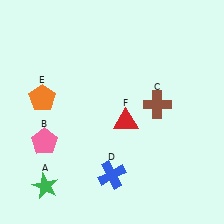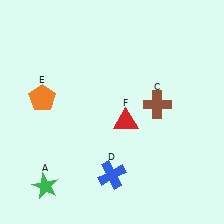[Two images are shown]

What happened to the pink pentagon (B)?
The pink pentagon (B) was removed in Image 2. It was in the bottom-left area of Image 1.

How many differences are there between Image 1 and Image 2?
There is 1 difference between the two images.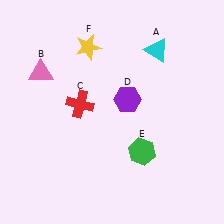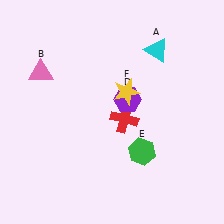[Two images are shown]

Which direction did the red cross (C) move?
The red cross (C) moved right.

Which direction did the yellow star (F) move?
The yellow star (F) moved down.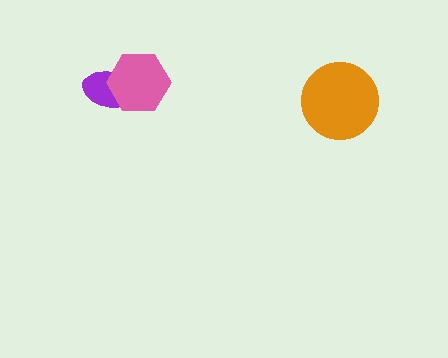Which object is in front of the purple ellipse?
The pink hexagon is in front of the purple ellipse.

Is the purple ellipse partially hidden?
Yes, it is partially covered by another shape.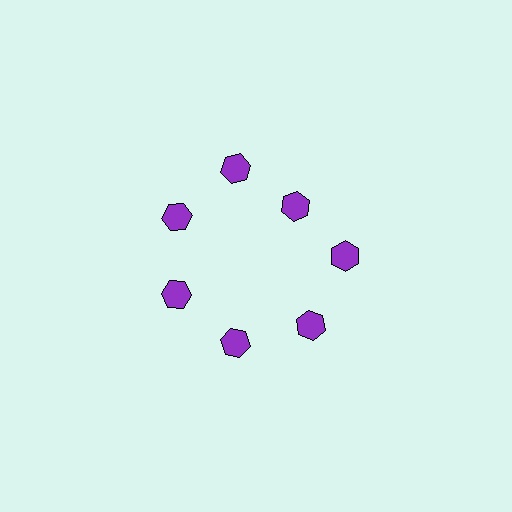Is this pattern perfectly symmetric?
No. The 7 purple hexagons are arranged in a ring, but one element near the 1 o'clock position is pulled inward toward the center, breaking the 7-fold rotational symmetry.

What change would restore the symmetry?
The symmetry would be restored by moving it outward, back onto the ring so that all 7 hexagons sit at equal angles and equal distance from the center.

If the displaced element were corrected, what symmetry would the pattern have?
It would have 7-fold rotational symmetry — the pattern would map onto itself every 51 degrees.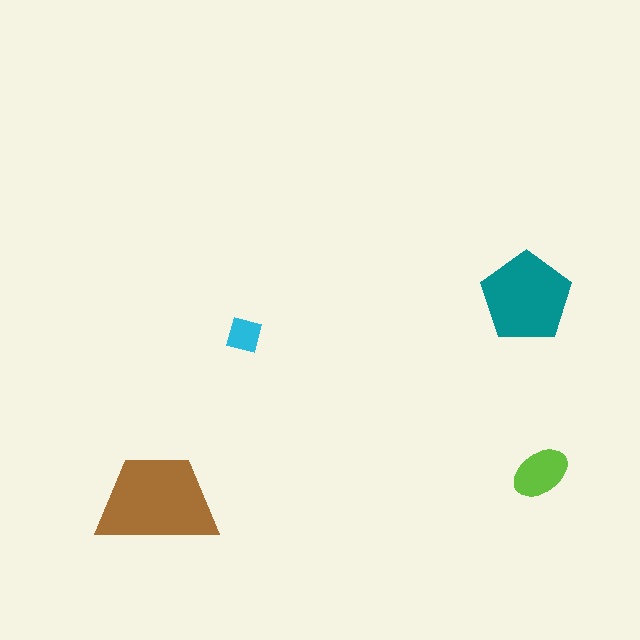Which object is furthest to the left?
The brown trapezoid is leftmost.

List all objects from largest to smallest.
The brown trapezoid, the teal pentagon, the lime ellipse, the cyan square.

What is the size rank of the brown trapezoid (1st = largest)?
1st.